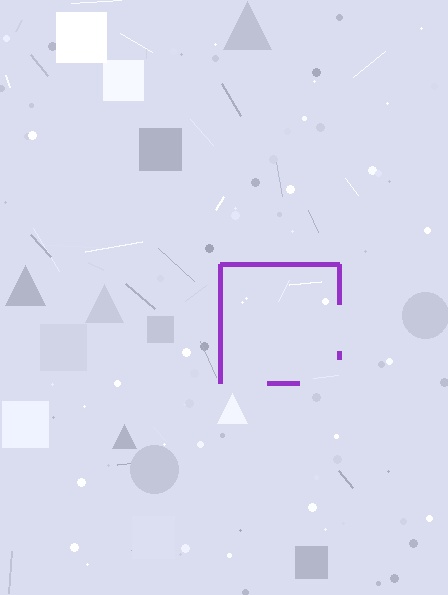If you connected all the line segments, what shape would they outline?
They would outline a square.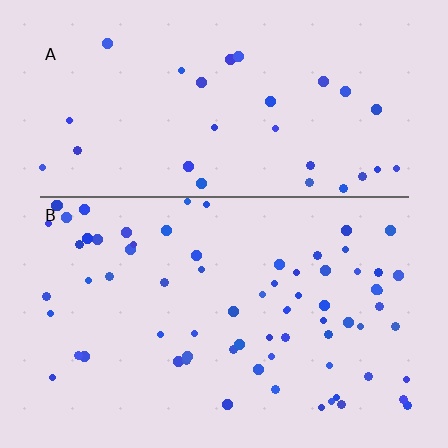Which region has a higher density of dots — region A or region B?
B (the bottom).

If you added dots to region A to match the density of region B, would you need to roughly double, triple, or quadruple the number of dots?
Approximately double.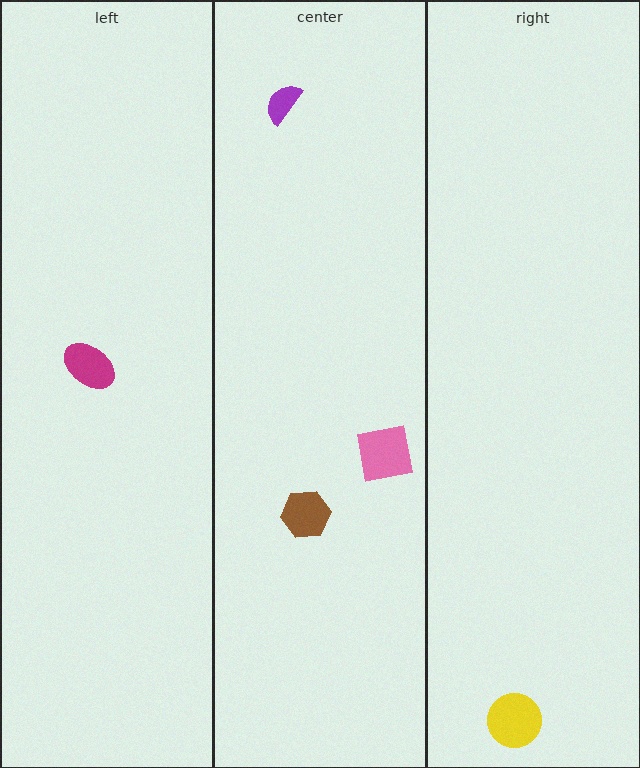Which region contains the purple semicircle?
The center region.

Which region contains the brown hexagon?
The center region.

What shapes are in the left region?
The magenta ellipse.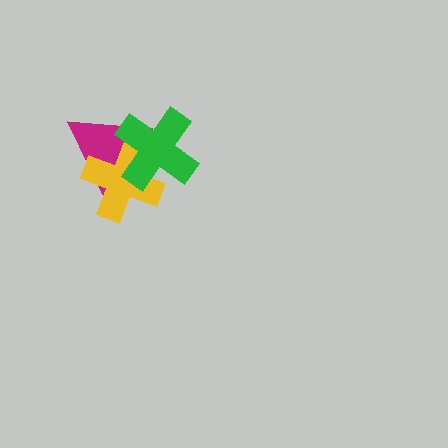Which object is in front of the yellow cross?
The green cross is in front of the yellow cross.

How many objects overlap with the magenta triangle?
2 objects overlap with the magenta triangle.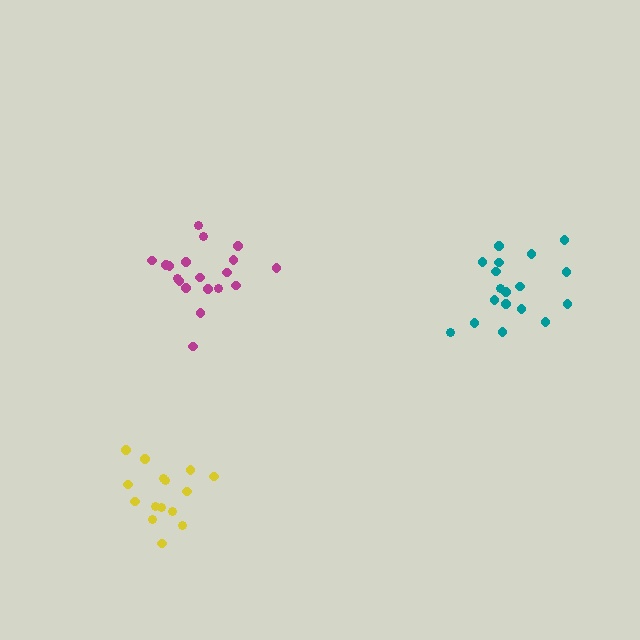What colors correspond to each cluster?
The clusters are colored: teal, magenta, yellow.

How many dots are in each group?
Group 1: 18 dots, Group 2: 19 dots, Group 3: 15 dots (52 total).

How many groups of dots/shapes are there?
There are 3 groups.